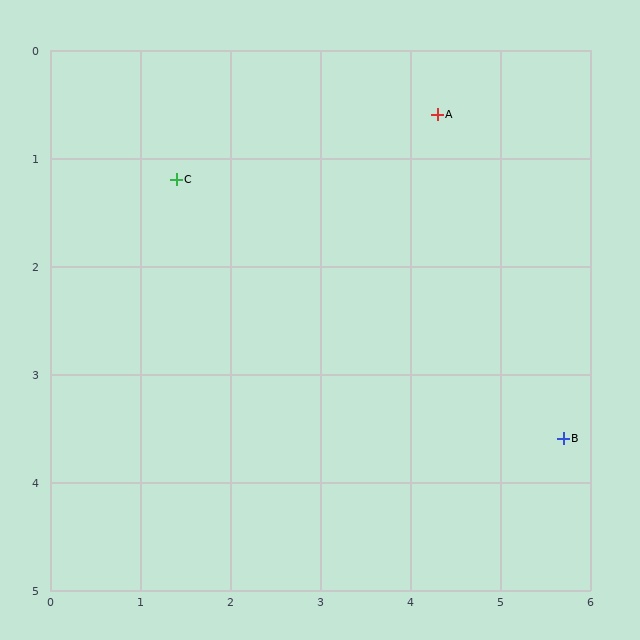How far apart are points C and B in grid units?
Points C and B are about 4.9 grid units apart.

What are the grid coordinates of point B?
Point B is at approximately (5.7, 3.6).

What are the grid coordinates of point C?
Point C is at approximately (1.4, 1.2).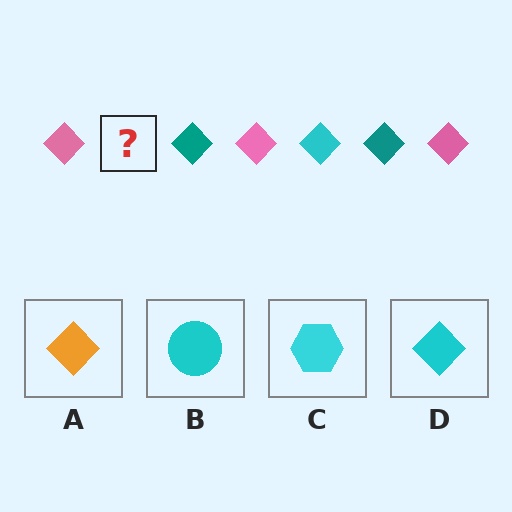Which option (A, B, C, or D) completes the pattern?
D.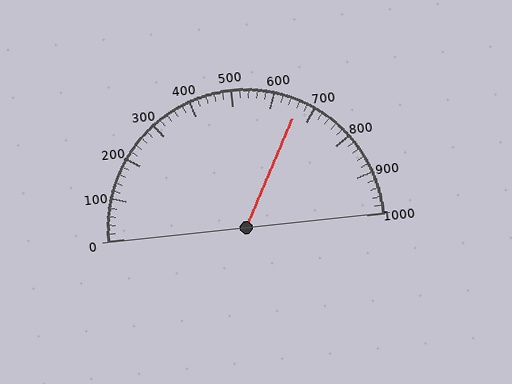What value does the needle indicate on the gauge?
The needle indicates approximately 660.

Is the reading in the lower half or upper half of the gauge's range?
The reading is in the upper half of the range (0 to 1000).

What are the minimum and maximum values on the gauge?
The gauge ranges from 0 to 1000.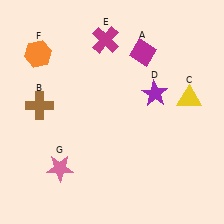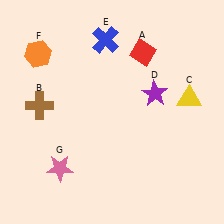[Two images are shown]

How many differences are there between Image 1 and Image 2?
There are 2 differences between the two images.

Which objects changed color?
A changed from magenta to red. E changed from magenta to blue.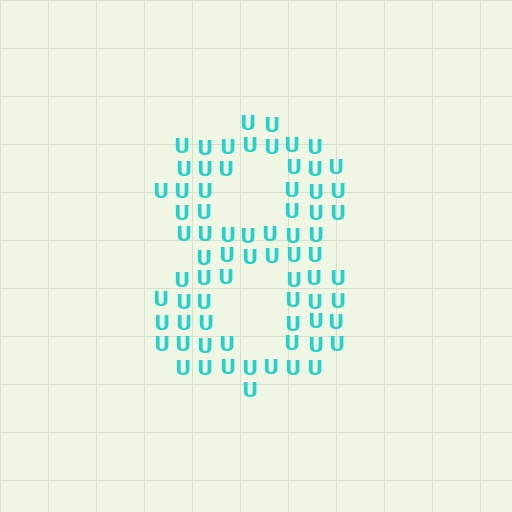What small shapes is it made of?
It is made of small letter U's.